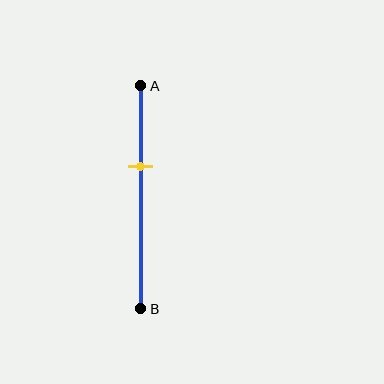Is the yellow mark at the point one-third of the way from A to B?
Yes, the mark is approximately at the one-third point.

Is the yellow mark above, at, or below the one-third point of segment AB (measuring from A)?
The yellow mark is approximately at the one-third point of segment AB.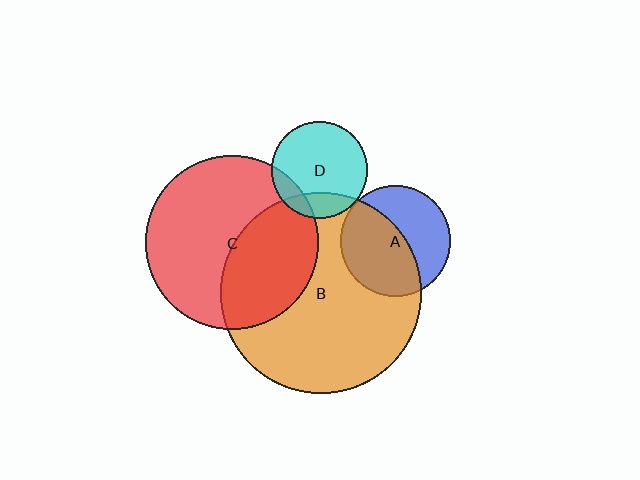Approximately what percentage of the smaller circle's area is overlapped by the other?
Approximately 40%.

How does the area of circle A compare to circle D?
Approximately 1.3 times.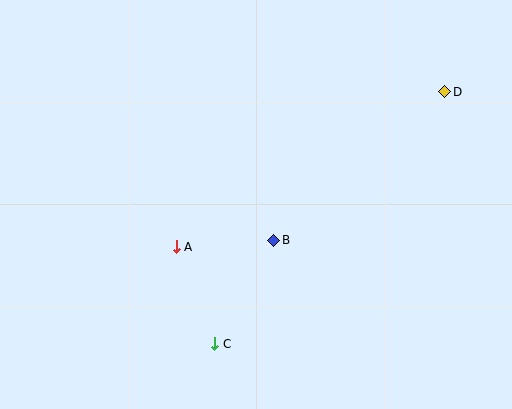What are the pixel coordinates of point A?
Point A is at (176, 247).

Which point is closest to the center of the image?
Point B at (274, 240) is closest to the center.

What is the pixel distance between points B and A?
The distance between B and A is 98 pixels.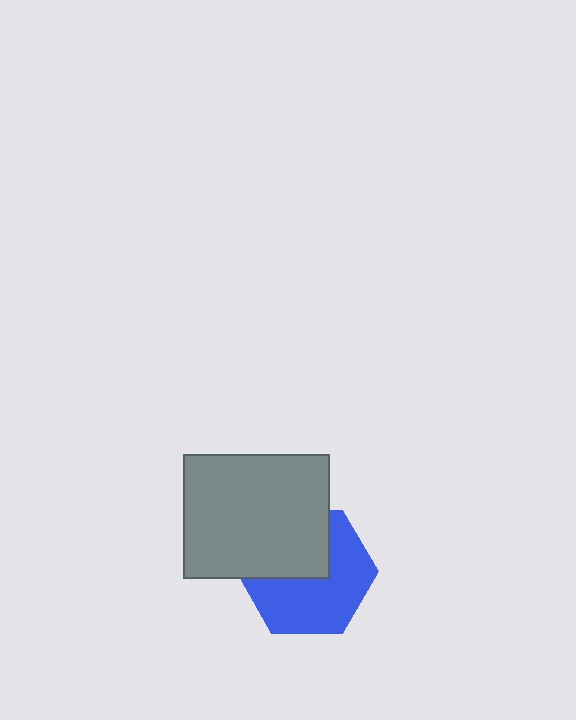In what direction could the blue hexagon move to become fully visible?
The blue hexagon could move down. That would shift it out from behind the gray rectangle entirely.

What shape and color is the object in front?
The object in front is a gray rectangle.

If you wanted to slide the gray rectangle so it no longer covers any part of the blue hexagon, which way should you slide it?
Slide it up — that is the most direct way to separate the two shapes.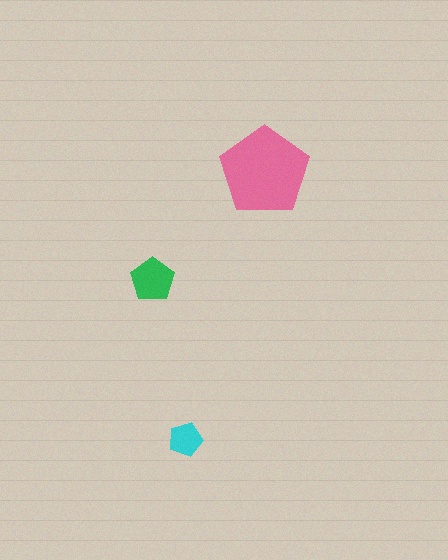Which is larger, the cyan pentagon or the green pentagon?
The green one.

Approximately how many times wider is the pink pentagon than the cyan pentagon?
About 2.5 times wider.